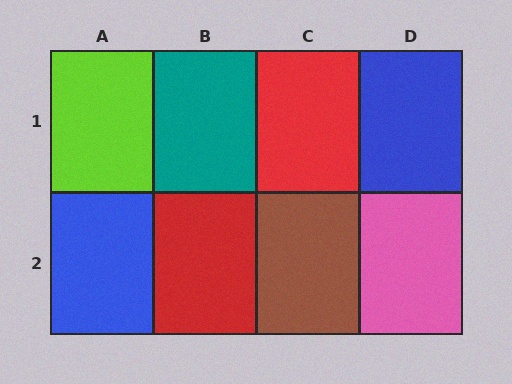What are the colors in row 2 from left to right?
Blue, red, brown, pink.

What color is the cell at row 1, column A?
Lime.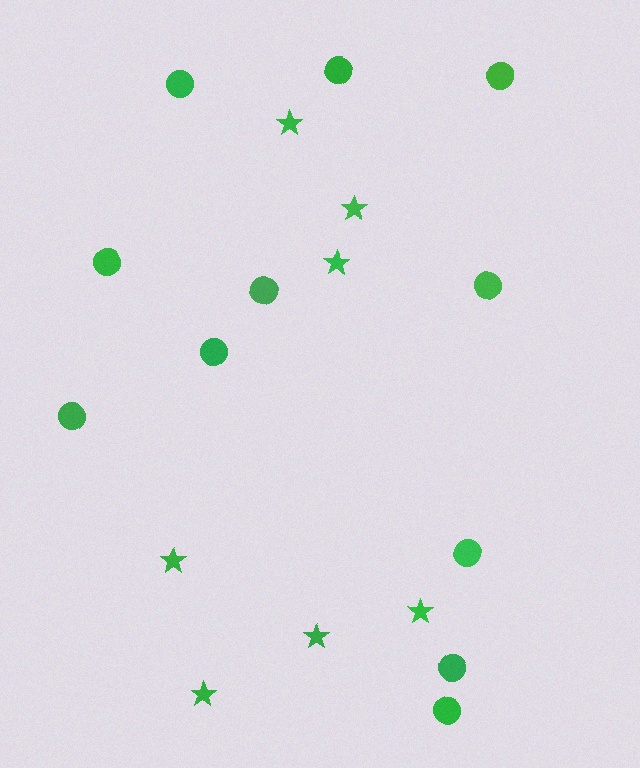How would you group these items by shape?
There are 2 groups: one group of circles (11) and one group of stars (7).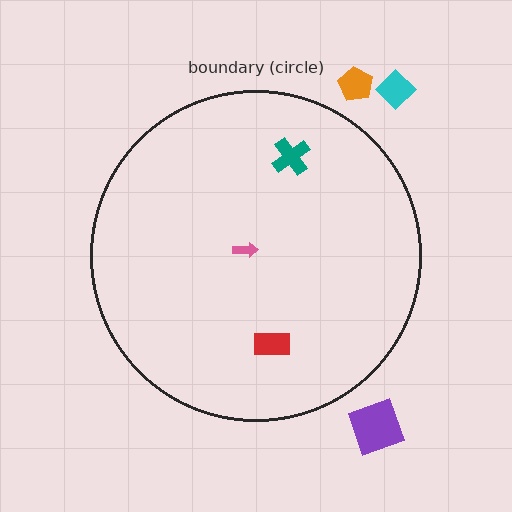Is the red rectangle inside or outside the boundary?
Inside.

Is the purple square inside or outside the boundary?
Outside.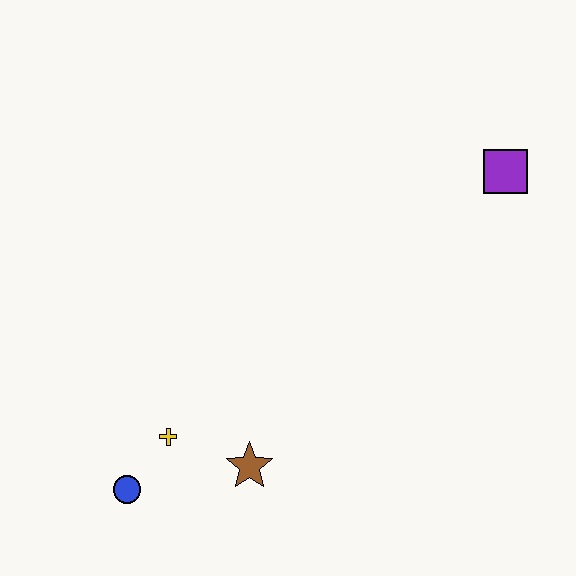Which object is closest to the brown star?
The yellow cross is closest to the brown star.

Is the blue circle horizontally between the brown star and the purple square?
No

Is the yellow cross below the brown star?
No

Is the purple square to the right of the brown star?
Yes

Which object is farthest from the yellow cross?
The purple square is farthest from the yellow cross.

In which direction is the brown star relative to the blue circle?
The brown star is to the right of the blue circle.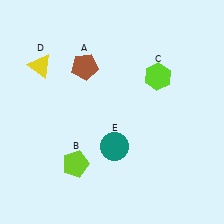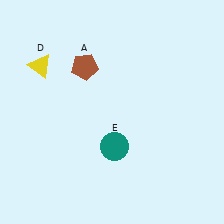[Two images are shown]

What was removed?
The lime hexagon (C), the lime pentagon (B) were removed in Image 2.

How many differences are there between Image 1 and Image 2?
There are 2 differences between the two images.